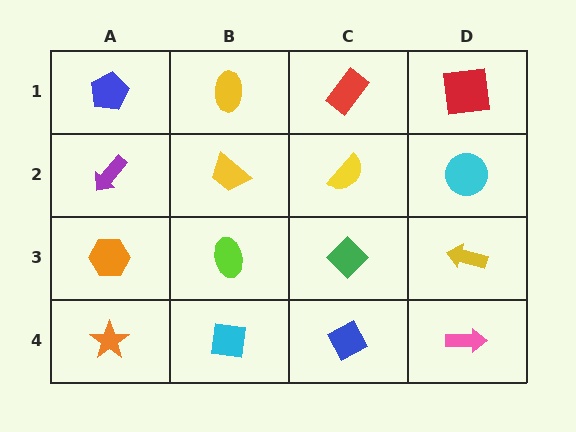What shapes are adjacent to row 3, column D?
A cyan circle (row 2, column D), a pink arrow (row 4, column D), a green diamond (row 3, column C).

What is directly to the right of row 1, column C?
A red square.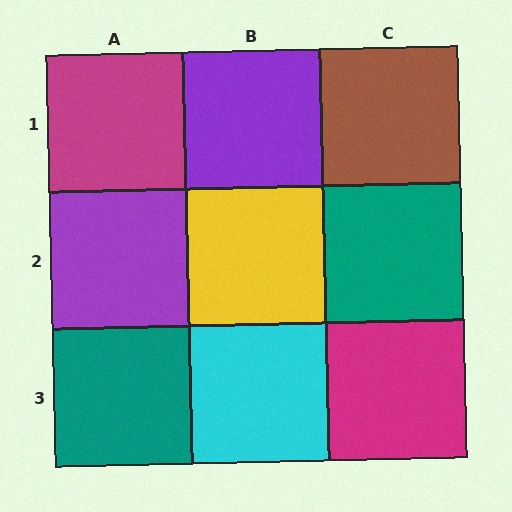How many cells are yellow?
1 cell is yellow.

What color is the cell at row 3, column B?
Cyan.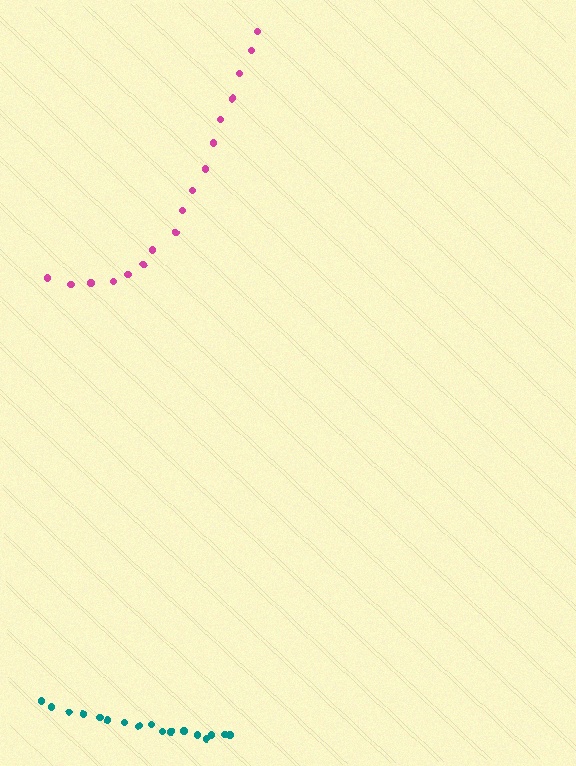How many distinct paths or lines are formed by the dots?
There are 2 distinct paths.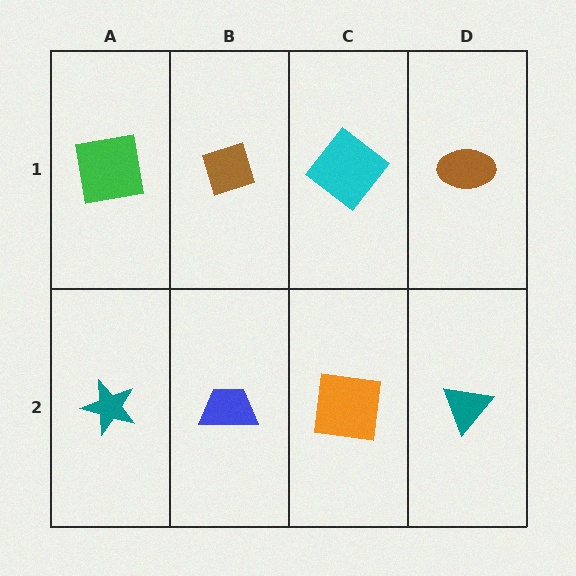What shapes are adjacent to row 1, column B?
A blue trapezoid (row 2, column B), a green square (row 1, column A), a cyan diamond (row 1, column C).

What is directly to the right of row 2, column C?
A teal triangle.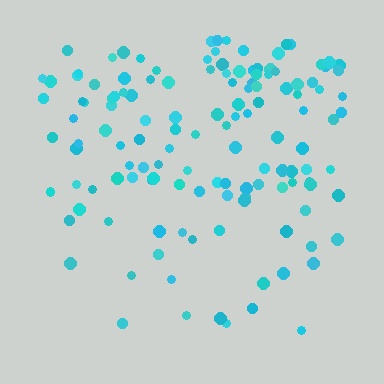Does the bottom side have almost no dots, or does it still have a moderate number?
Still a moderate number, just noticeably fewer than the top.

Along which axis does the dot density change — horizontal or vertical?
Vertical.